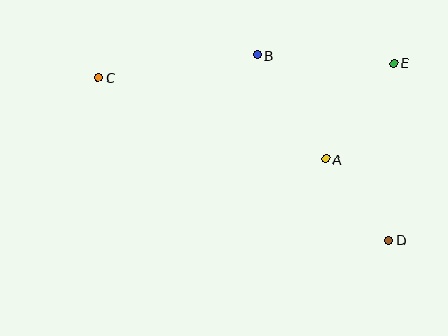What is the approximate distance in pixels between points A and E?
The distance between A and E is approximately 117 pixels.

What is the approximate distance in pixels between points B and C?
The distance between B and C is approximately 160 pixels.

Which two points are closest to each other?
Points A and D are closest to each other.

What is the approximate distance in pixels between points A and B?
The distance between A and B is approximately 125 pixels.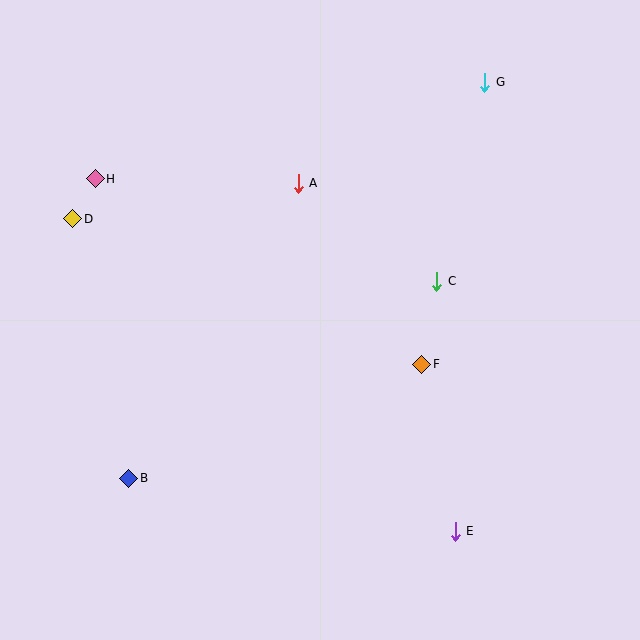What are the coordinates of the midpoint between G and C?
The midpoint between G and C is at (461, 182).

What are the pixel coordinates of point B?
Point B is at (129, 478).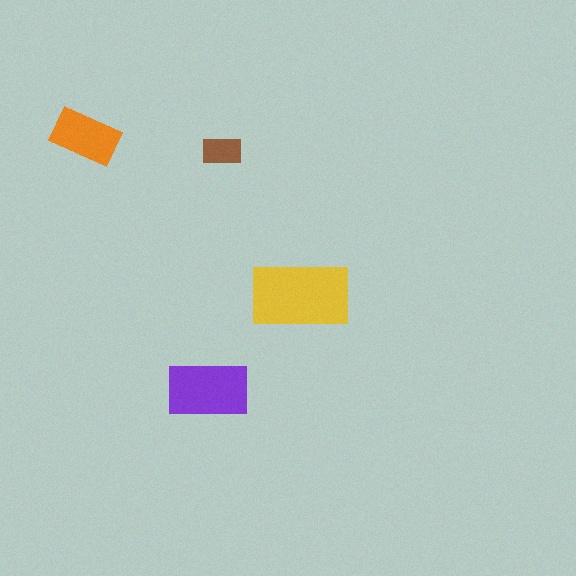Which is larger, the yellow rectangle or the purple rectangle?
The yellow one.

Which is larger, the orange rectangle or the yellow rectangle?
The yellow one.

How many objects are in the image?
There are 4 objects in the image.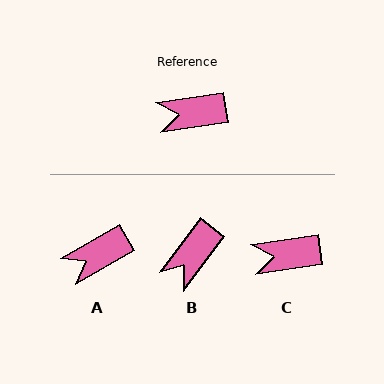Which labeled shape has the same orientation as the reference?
C.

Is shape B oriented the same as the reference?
No, it is off by about 44 degrees.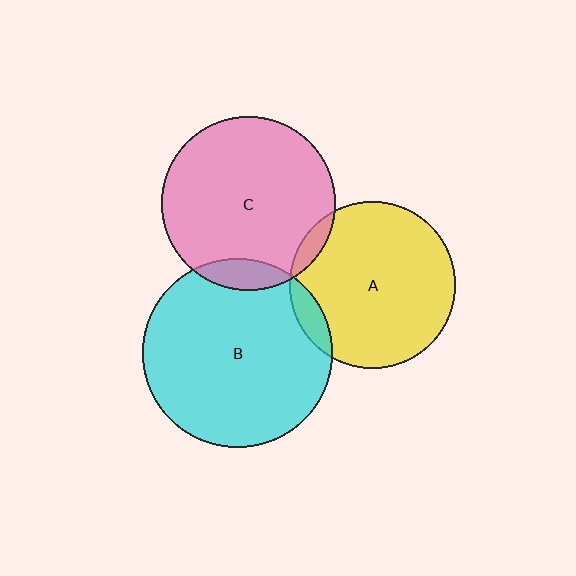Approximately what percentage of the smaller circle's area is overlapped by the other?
Approximately 10%.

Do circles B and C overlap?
Yes.